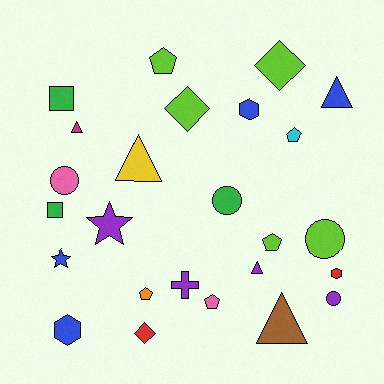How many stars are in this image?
There are 2 stars.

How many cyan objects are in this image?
There is 1 cyan object.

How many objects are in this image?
There are 25 objects.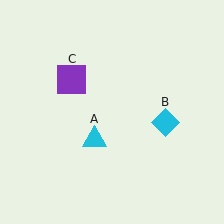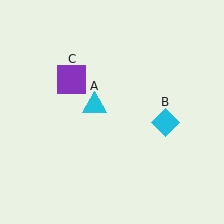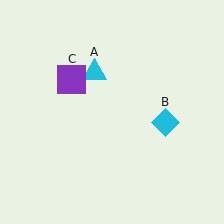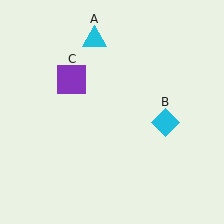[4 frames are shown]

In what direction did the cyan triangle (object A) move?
The cyan triangle (object A) moved up.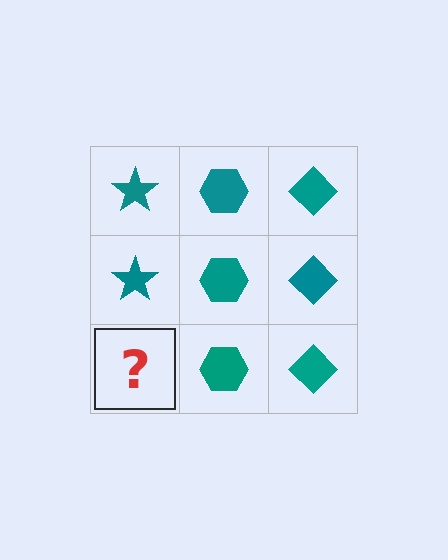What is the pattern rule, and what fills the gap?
The rule is that each column has a consistent shape. The gap should be filled with a teal star.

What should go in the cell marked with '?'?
The missing cell should contain a teal star.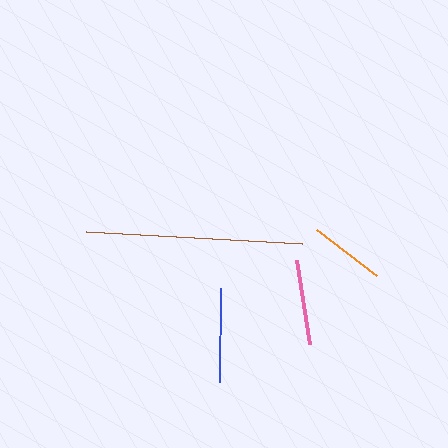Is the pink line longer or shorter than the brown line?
The brown line is longer than the pink line.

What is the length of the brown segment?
The brown segment is approximately 215 pixels long.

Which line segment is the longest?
The brown line is the longest at approximately 215 pixels.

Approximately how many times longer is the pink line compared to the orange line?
The pink line is approximately 1.1 times the length of the orange line.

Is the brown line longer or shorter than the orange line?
The brown line is longer than the orange line.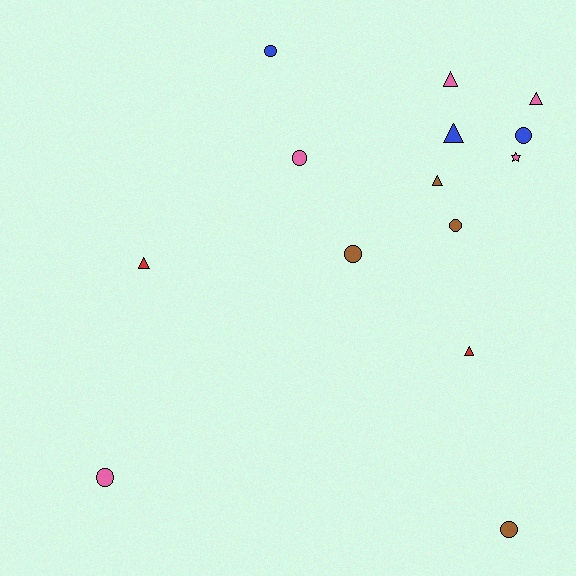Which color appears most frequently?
Pink, with 5 objects.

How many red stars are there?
There are no red stars.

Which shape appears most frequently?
Circle, with 7 objects.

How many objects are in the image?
There are 14 objects.